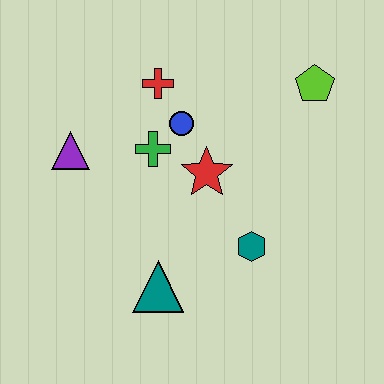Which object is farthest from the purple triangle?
The lime pentagon is farthest from the purple triangle.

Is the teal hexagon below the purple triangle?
Yes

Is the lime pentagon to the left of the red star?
No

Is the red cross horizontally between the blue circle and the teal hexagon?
No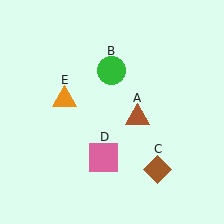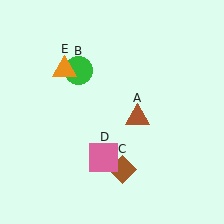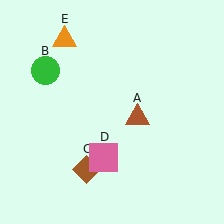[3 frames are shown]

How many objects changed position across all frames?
3 objects changed position: green circle (object B), brown diamond (object C), orange triangle (object E).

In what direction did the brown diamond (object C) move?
The brown diamond (object C) moved left.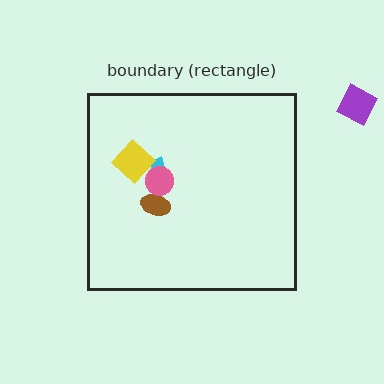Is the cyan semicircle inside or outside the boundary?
Inside.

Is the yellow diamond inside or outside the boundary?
Inside.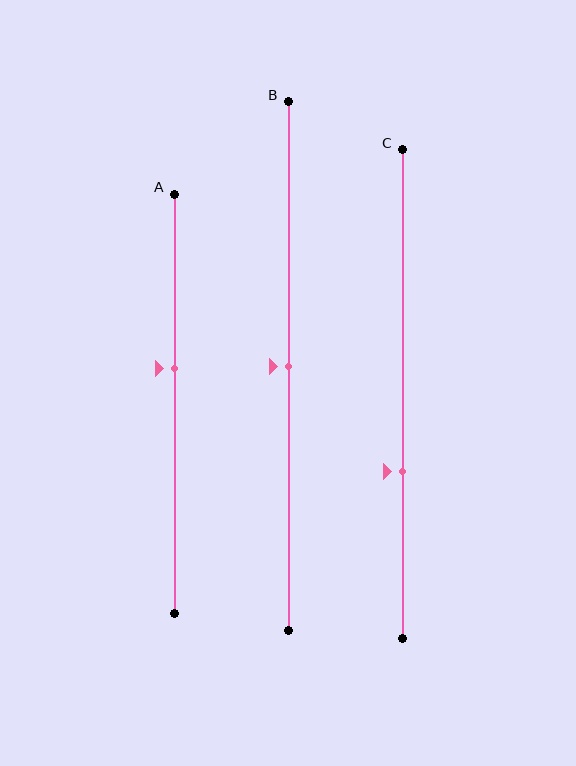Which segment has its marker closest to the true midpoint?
Segment B has its marker closest to the true midpoint.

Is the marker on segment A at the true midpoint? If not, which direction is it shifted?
No, the marker on segment A is shifted upward by about 8% of the segment length.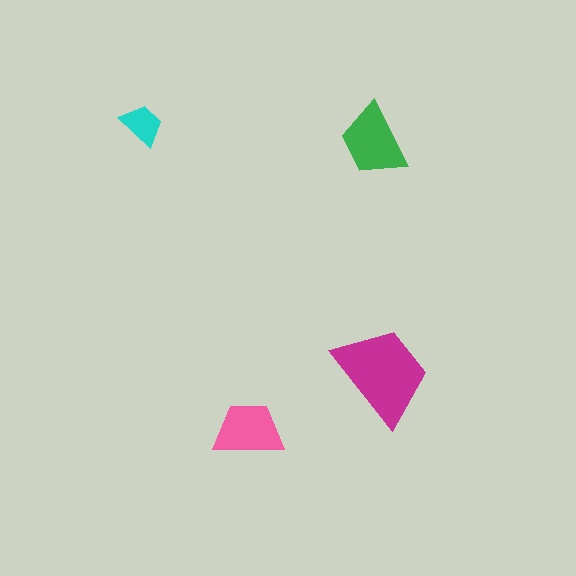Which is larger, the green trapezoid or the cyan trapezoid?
The green one.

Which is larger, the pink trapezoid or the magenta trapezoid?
The magenta one.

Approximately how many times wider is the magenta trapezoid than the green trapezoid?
About 1.5 times wider.